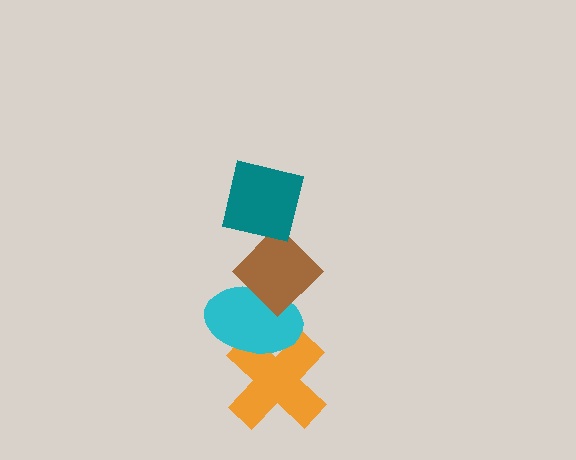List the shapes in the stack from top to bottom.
From top to bottom: the teal square, the brown diamond, the cyan ellipse, the orange cross.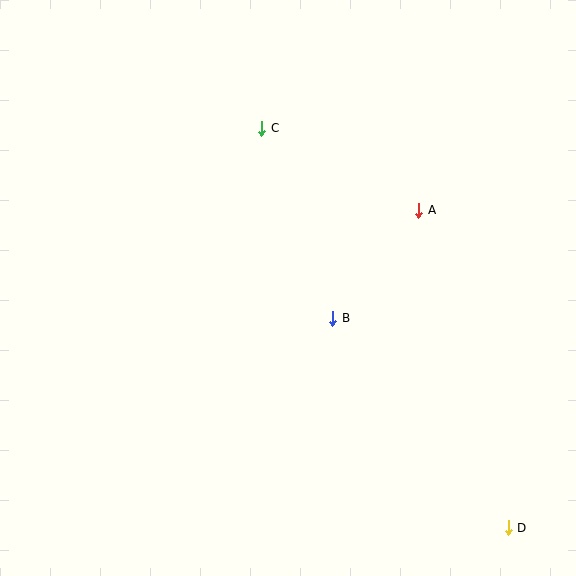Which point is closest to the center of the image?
Point B at (333, 318) is closest to the center.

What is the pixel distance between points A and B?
The distance between A and B is 138 pixels.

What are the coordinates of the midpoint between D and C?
The midpoint between D and C is at (385, 328).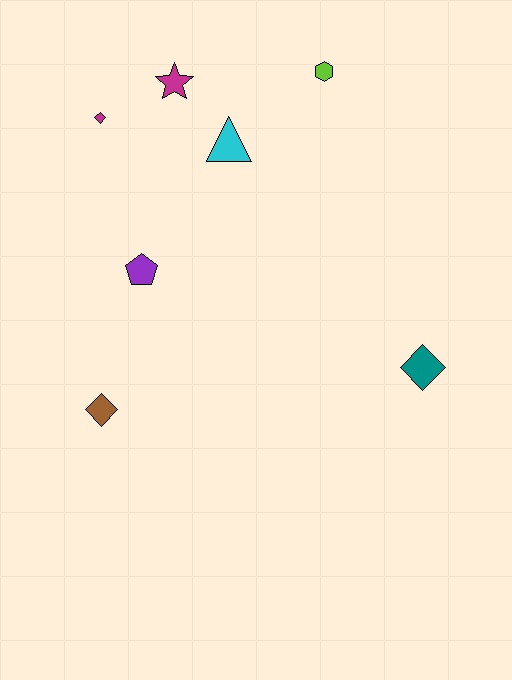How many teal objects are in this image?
There is 1 teal object.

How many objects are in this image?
There are 7 objects.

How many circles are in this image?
There are no circles.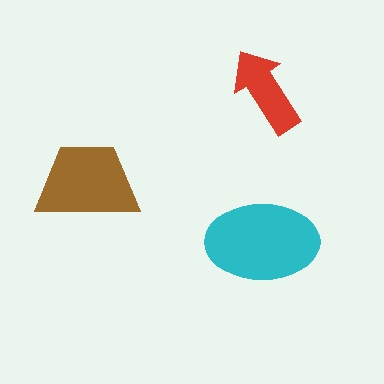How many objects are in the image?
There are 3 objects in the image.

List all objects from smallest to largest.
The red arrow, the brown trapezoid, the cyan ellipse.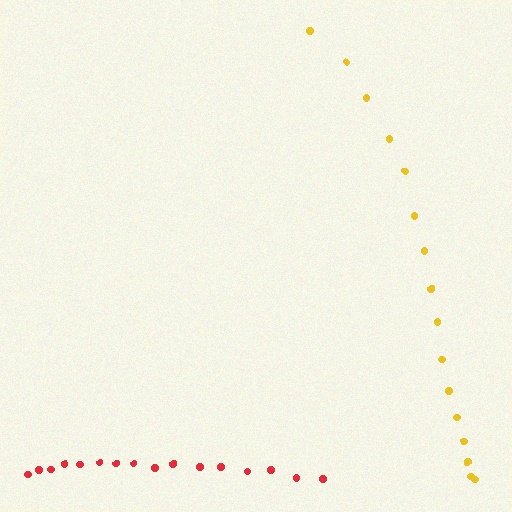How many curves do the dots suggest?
There are 2 distinct paths.